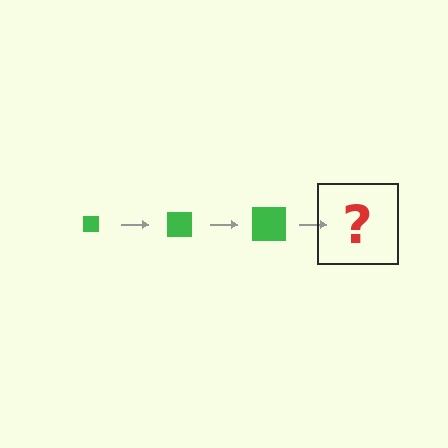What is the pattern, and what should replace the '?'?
The pattern is that the square gets progressively larger each step. The '?' should be a green square, larger than the previous one.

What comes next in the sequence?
The next element should be a green square, larger than the previous one.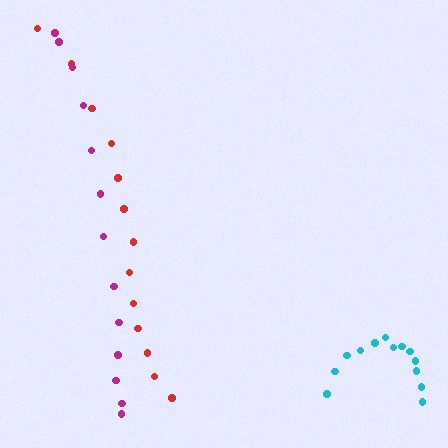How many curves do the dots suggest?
There are 3 distinct paths.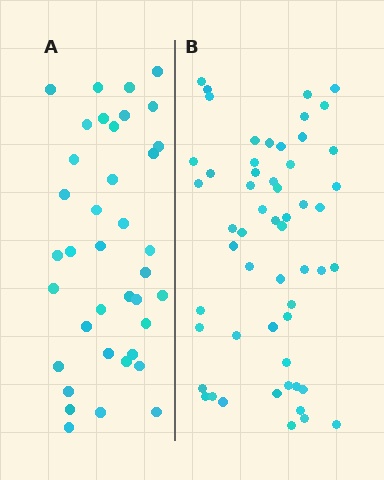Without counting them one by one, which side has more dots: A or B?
Region B (the right region) has more dots.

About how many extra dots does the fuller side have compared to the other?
Region B has approximately 15 more dots than region A.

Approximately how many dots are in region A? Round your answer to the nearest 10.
About 40 dots. (The exact count is 38, which rounds to 40.)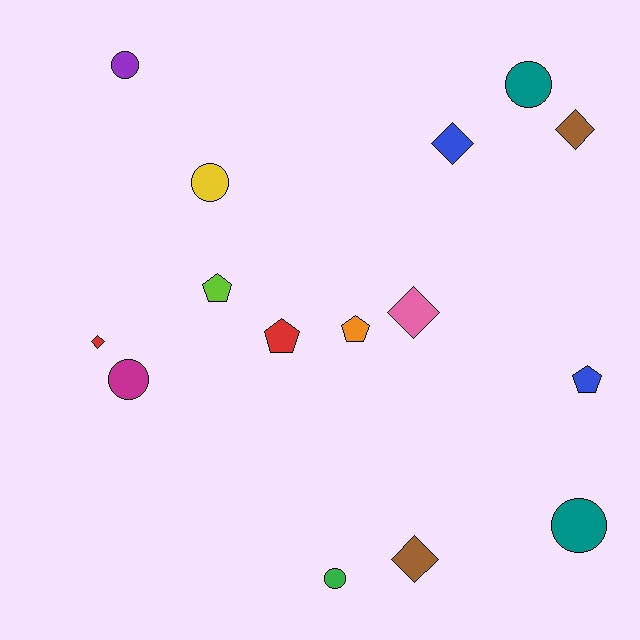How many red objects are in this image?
There are 2 red objects.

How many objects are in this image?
There are 15 objects.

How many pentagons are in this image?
There are 4 pentagons.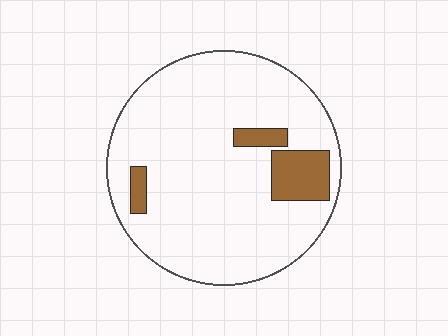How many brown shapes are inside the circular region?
3.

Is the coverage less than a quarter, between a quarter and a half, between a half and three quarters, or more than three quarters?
Less than a quarter.